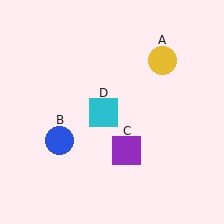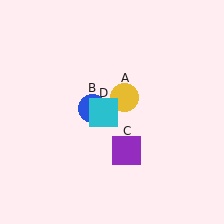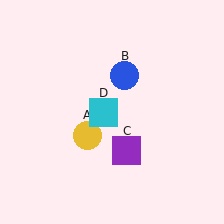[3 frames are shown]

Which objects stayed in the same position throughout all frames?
Purple square (object C) and cyan square (object D) remained stationary.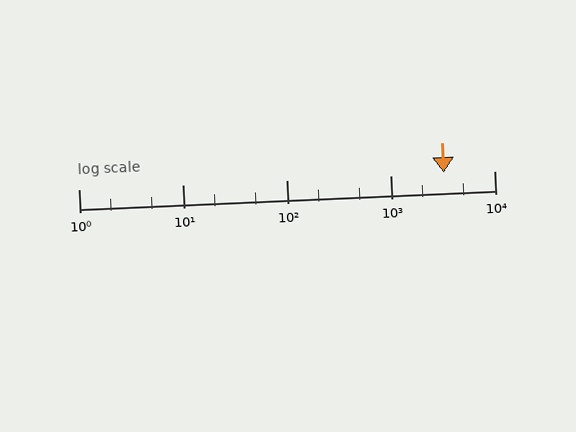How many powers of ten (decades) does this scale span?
The scale spans 4 decades, from 1 to 10000.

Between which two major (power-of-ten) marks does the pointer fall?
The pointer is between 1000 and 10000.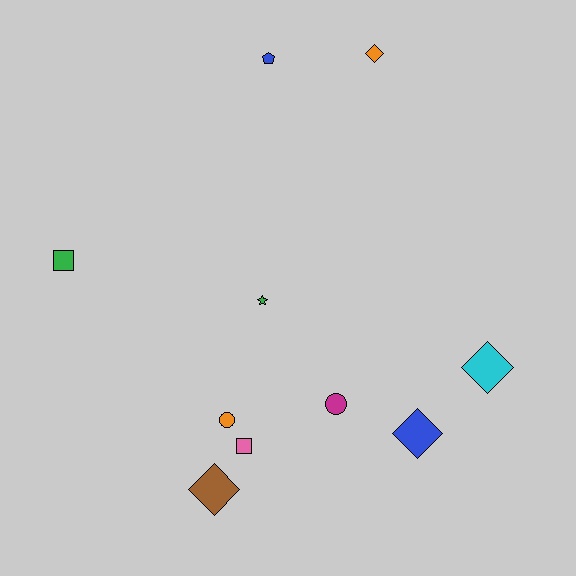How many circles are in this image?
There are 2 circles.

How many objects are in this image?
There are 10 objects.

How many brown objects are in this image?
There is 1 brown object.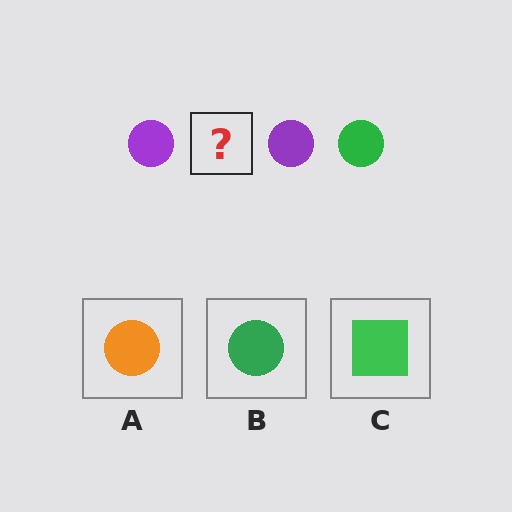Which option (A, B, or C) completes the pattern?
B.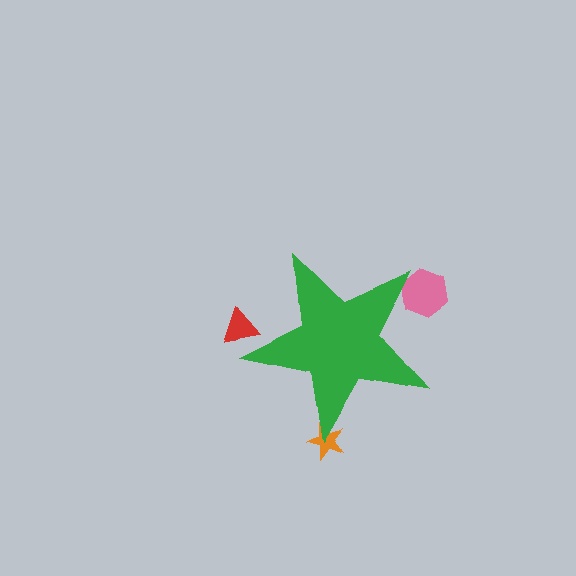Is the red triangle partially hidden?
Yes, the red triangle is partially hidden behind the green star.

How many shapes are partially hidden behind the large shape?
3 shapes are partially hidden.